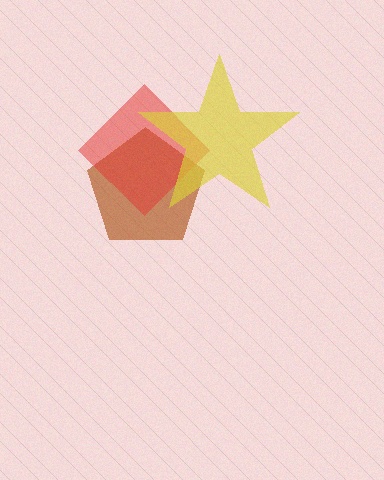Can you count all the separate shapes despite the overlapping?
Yes, there are 3 separate shapes.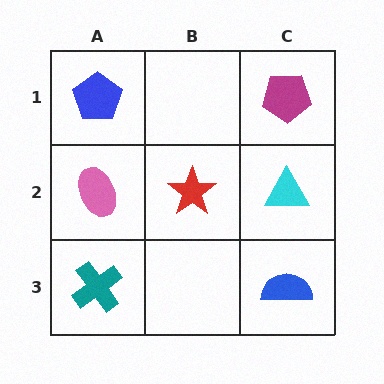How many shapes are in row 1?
2 shapes.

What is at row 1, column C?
A magenta pentagon.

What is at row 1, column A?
A blue pentagon.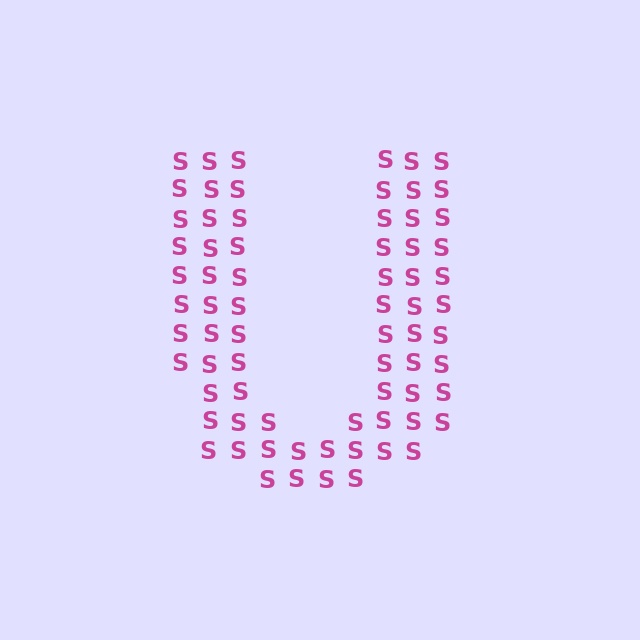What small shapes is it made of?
It is made of small letter S's.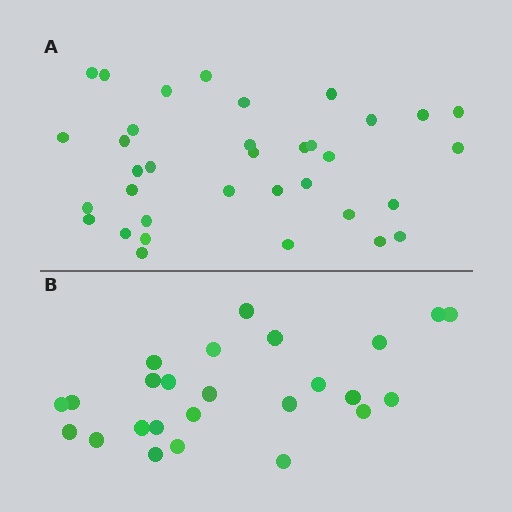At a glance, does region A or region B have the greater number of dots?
Region A (the top region) has more dots.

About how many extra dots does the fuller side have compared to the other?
Region A has roughly 10 or so more dots than region B.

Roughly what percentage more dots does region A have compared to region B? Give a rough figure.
About 40% more.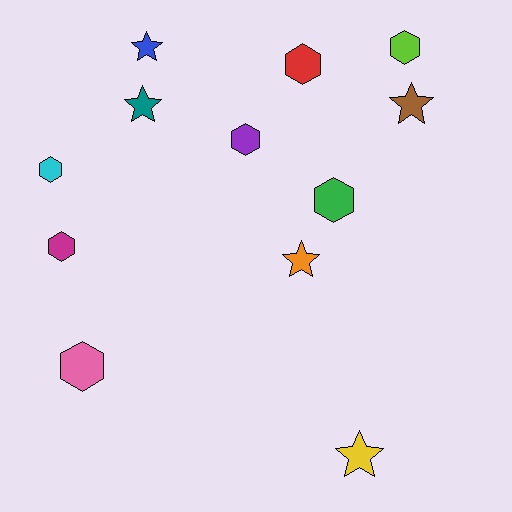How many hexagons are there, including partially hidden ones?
There are 7 hexagons.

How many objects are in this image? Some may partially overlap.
There are 12 objects.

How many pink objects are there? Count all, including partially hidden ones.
There is 1 pink object.